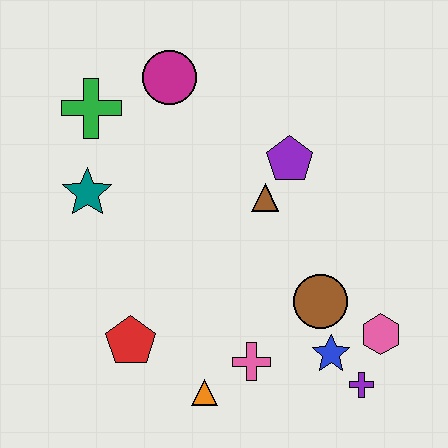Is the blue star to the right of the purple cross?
No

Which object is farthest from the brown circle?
The green cross is farthest from the brown circle.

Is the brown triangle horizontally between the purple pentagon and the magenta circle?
Yes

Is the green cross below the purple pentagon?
No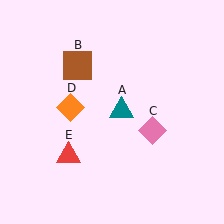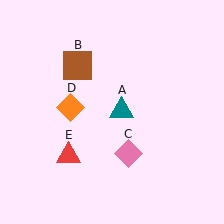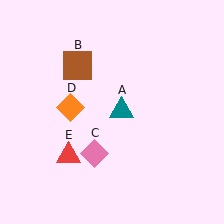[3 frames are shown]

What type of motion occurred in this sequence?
The pink diamond (object C) rotated clockwise around the center of the scene.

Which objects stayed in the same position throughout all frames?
Teal triangle (object A) and brown square (object B) and orange diamond (object D) and red triangle (object E) remained stationary.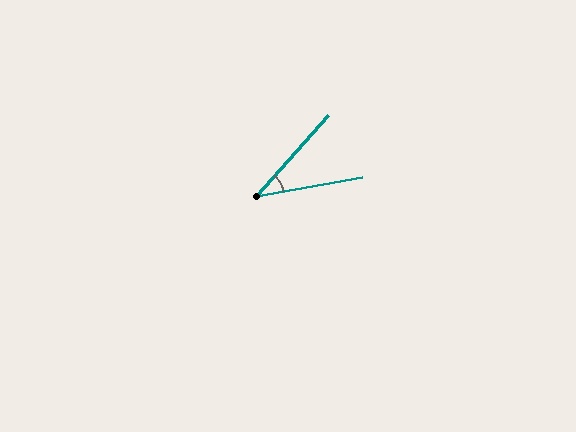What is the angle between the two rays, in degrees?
Approximately 38 degrees.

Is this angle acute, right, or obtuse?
It is acute.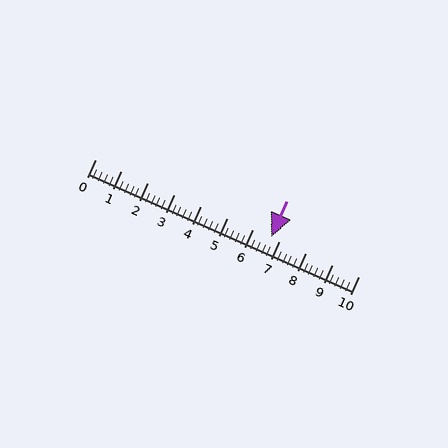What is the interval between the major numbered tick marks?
The major tick marks are spaced 1 units apart.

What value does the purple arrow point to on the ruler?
The purple arrow points to approximately 6.7.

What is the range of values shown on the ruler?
The ruler shows values from 0 to 10.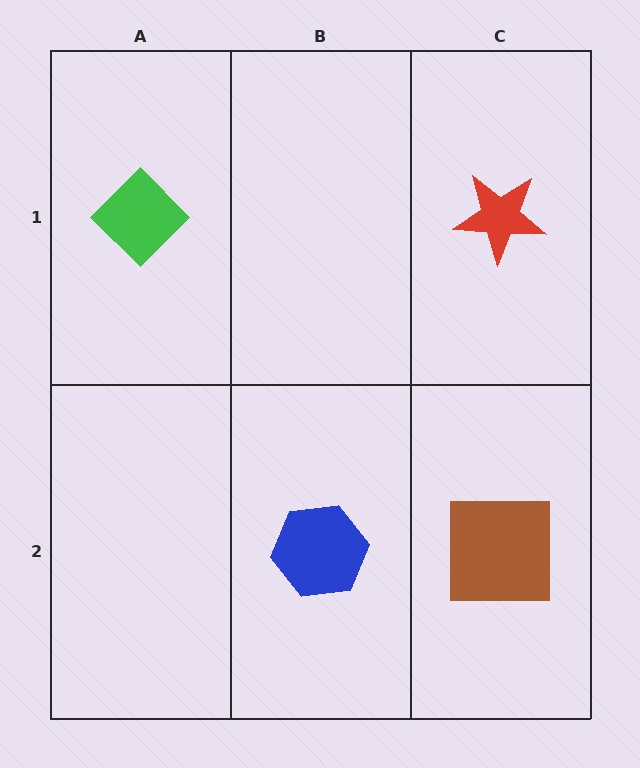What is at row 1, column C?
A red star.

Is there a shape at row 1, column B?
No, that cell is empty.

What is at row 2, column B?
A blue hexagon.